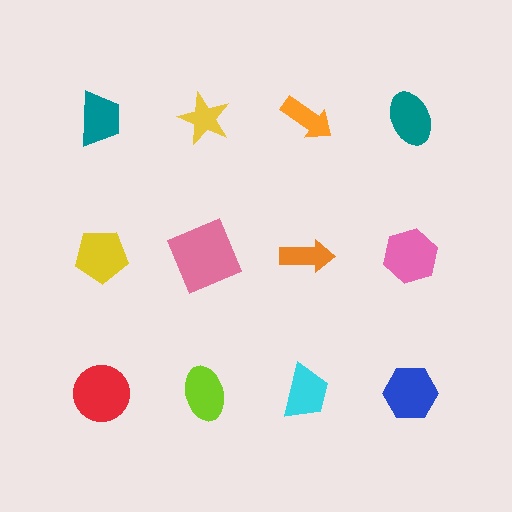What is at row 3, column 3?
A cyan trapezoid.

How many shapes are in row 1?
4 shapes.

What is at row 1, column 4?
A teal ellipse.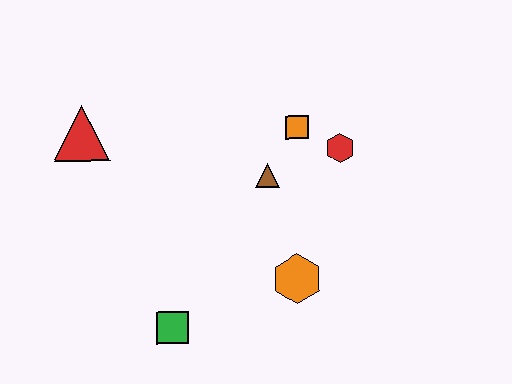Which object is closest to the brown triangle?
The orange square is closest to the brown triangle.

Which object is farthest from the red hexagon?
The red triangle is farthest from the red hexagon.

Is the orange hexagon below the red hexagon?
Yes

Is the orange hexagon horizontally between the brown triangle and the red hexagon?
Yes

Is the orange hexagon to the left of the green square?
No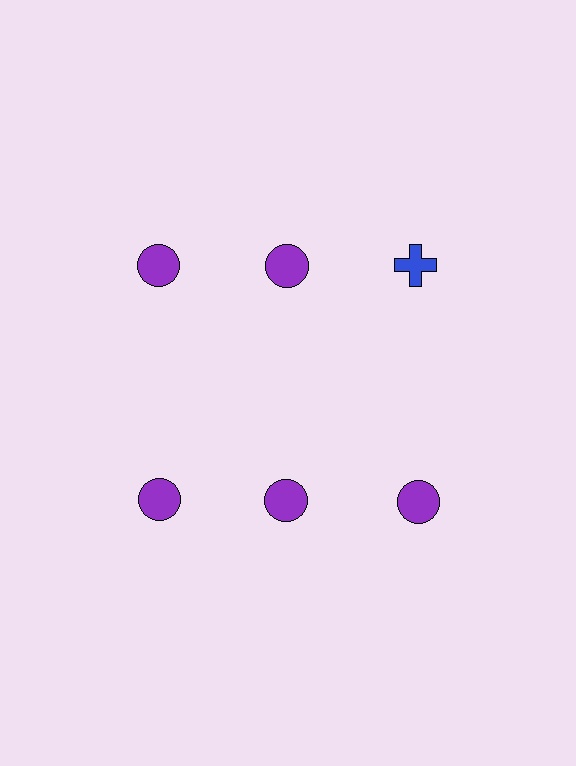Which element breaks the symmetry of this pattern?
The blue cross in the top row, center column breaks the symmetry. All other shapes are purple circles.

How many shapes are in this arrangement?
There are 6 shapes arranged in a grid pattern.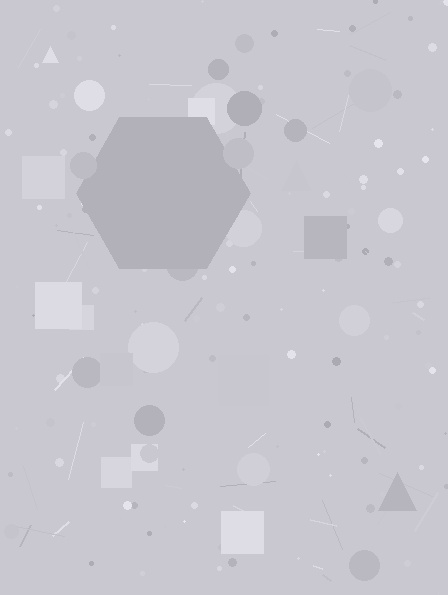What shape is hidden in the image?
A hexagon is hidden in the image.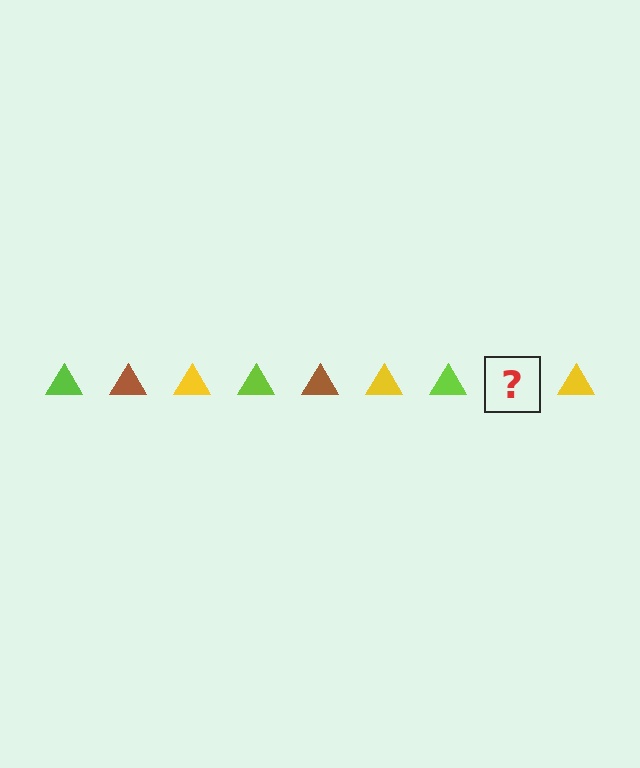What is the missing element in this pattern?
The missing element is a brown triangle.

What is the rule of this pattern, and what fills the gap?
The rule is that the pattern cycles through lime, brown, yellow triangles. The gap should be filled with a brown triangle.